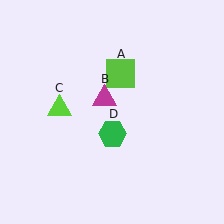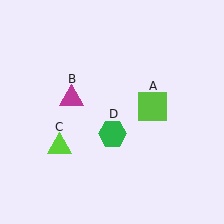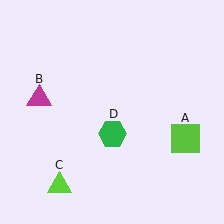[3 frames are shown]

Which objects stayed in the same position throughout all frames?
Green hexagon (object D) remained stationary.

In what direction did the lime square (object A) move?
The lime square (object A) moved down and to the right.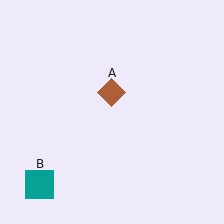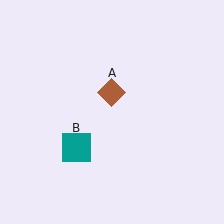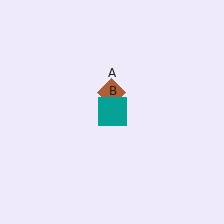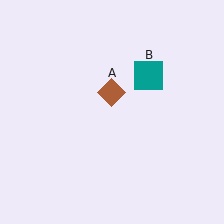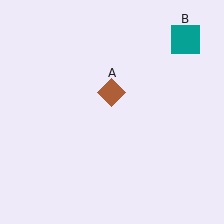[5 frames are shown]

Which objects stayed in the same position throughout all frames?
Brown diamond (object A) remained stationary.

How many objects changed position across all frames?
1 object changed position: teal square (object B).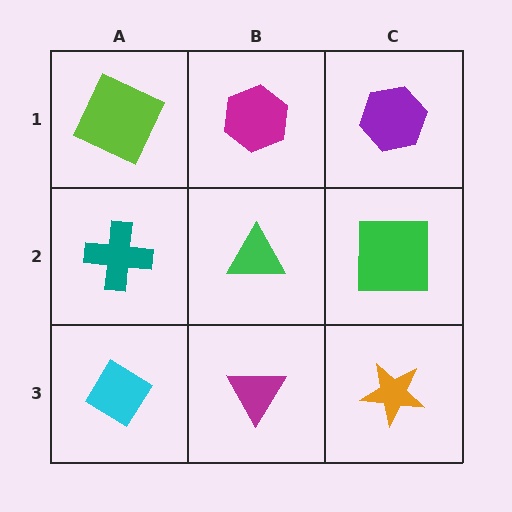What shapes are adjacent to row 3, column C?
A green square (row 2, column C), a magenta triangle (row 3, column B).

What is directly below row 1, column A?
A teal cross.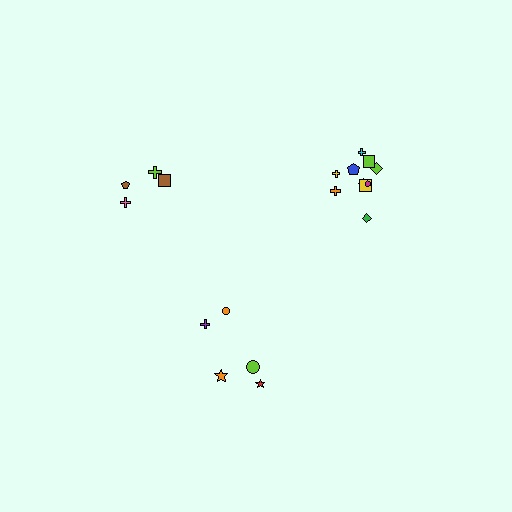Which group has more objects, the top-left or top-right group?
The top-right group.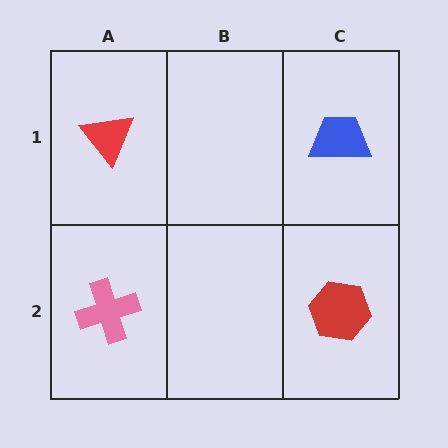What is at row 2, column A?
A pink cross.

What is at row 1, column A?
A red triangle.